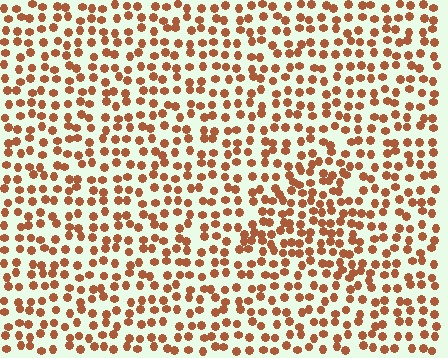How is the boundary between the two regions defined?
The boundary is defined by a change in element density (approximately 1.5x ratio). All elements are the same color, size, and shape.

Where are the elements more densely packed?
The elements are more densely packed inside the triangle boundary.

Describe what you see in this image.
The image contains small brown elements arranged at two different densities. A triangle-shaped region is visible where the elements are more densely packed than the surrounding area.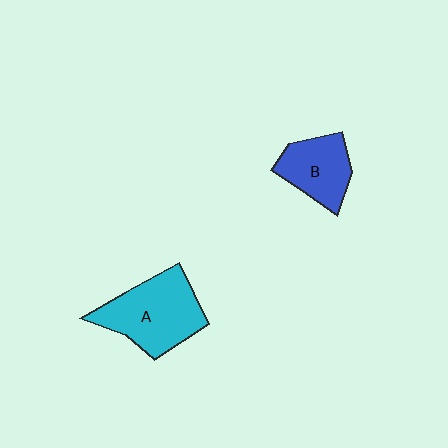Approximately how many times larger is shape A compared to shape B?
Approximately 1.5 times.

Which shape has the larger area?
Shape A (cyan).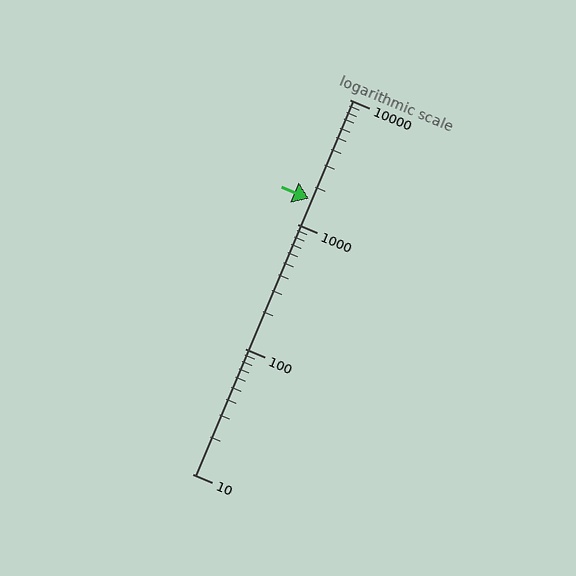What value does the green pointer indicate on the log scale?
The pointer indicates approximately 1600.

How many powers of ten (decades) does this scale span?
The scale spans 3 decades, from 10 to 10000.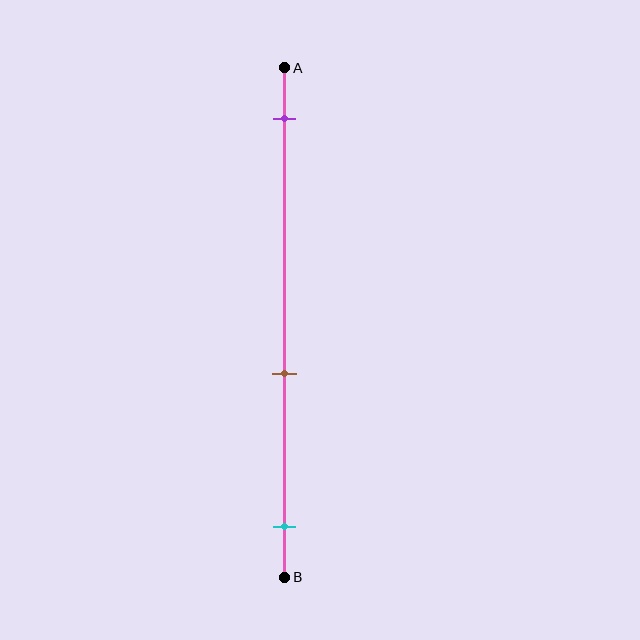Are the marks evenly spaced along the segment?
No, the marks are not evenly spaced.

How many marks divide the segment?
There are 3 marks dividing the segment.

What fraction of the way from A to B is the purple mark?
The purple mark is approximately 10% (0.1) of the way from A to B.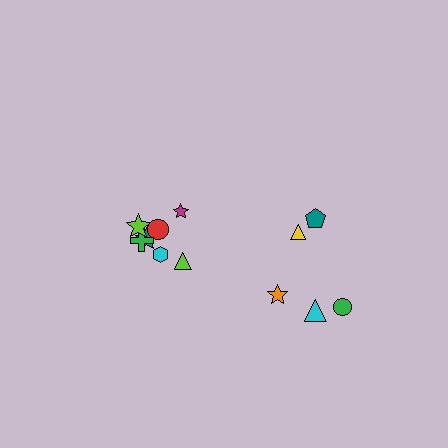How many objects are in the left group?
There are 7 objects.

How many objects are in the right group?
There are 5 objects.